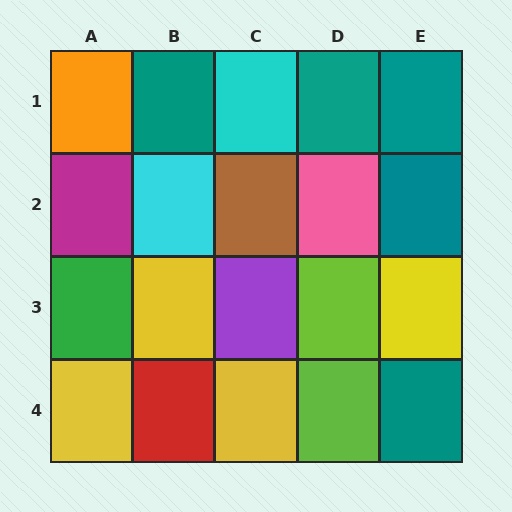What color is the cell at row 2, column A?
Magenta.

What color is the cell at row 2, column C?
Brown.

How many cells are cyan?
2 cells are cyan.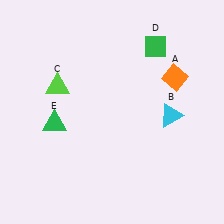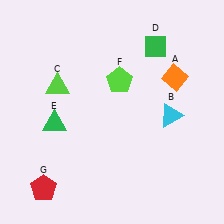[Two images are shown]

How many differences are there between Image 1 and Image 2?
There are 2 differences between the two images.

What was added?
A lime pentagon (F), a red pentagon (G) were added in Image 2.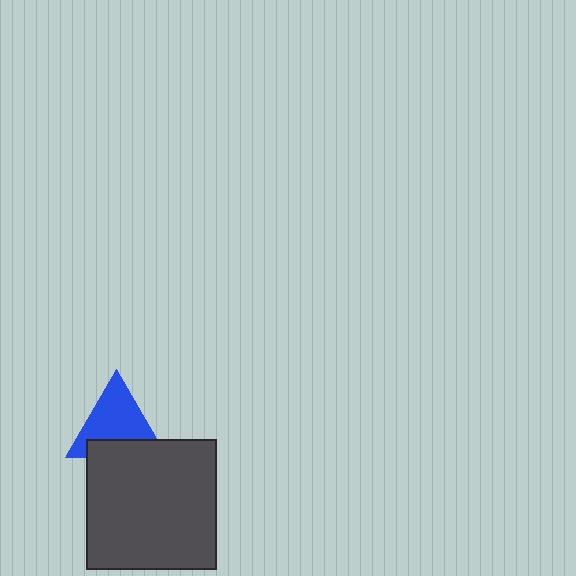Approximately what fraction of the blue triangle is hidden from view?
Roughly 30% of the blue triangle is hidden behind the dark gray square.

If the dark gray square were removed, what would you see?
You would see the complete blue triangle.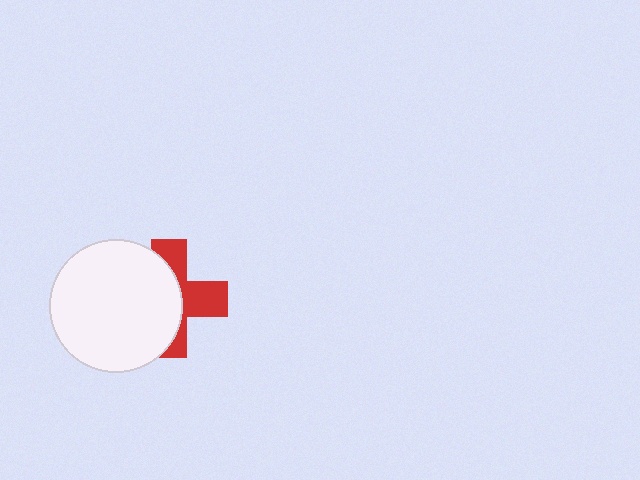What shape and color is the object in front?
The object in front is a white circle.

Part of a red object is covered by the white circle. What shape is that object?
It is a cross.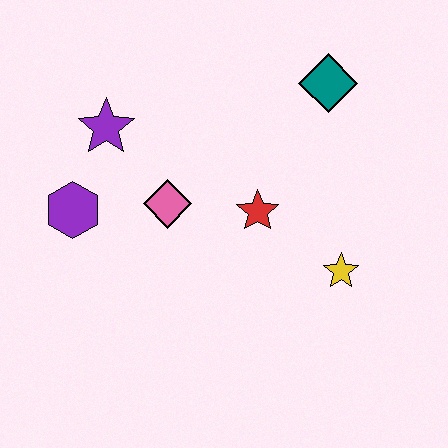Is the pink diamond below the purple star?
Yes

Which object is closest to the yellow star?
The red star is closest to the yellow star.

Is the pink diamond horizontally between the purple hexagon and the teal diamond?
Yes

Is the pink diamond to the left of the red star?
Yes